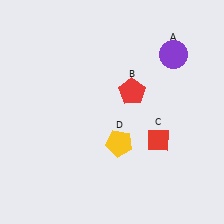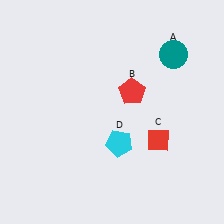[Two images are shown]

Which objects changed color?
A changed from purple to teal. D changed from yellow to cyan.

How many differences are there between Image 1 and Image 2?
There are 2 differences between the two images.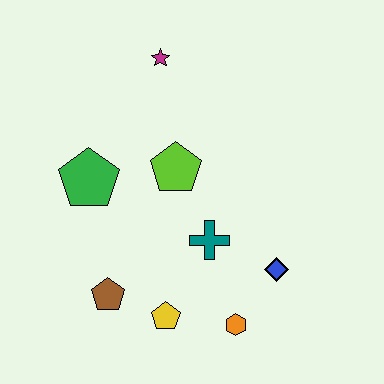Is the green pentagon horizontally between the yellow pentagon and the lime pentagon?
No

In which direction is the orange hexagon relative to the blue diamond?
The orange hexagon is below the blue diamond.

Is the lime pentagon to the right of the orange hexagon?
No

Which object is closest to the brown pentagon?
The yellow pentagon is closest to the brown pentagon.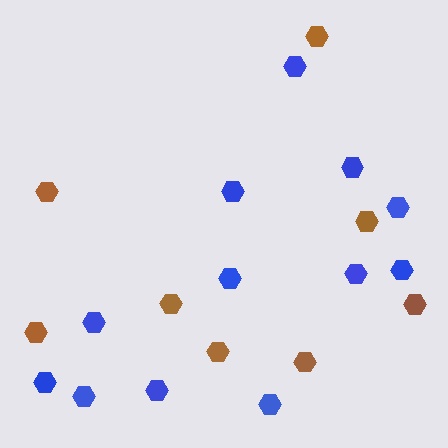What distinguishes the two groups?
There are 2 groups: one group of blue hexagons (12) and one group of brown hexagons (8).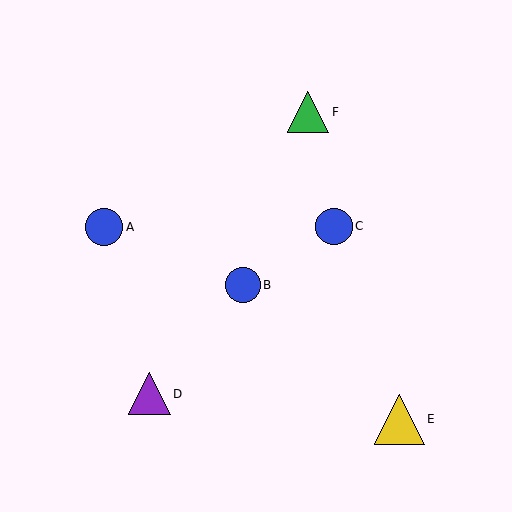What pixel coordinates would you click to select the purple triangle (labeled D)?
Click at (150, 394) to select the purple triangle D.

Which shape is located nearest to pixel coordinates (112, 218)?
The blue circle (labeled A) at (104, 227) is nearest to that location.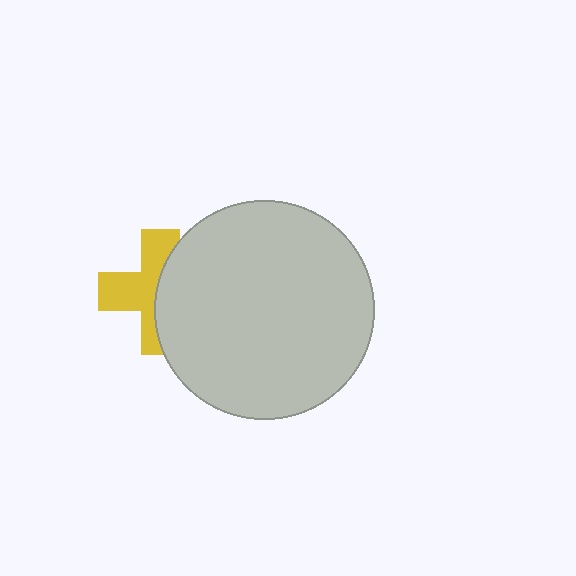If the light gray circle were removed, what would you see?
You would see the complete yellow cross.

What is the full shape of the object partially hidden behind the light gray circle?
The partially hidden object is a yellow cross.